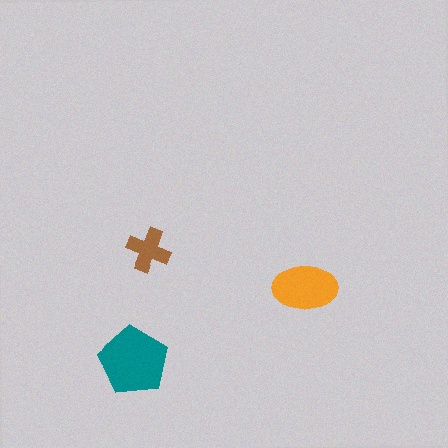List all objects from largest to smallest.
The teal pentagon, the orange ellipse, the brown cross.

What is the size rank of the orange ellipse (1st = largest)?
2nd.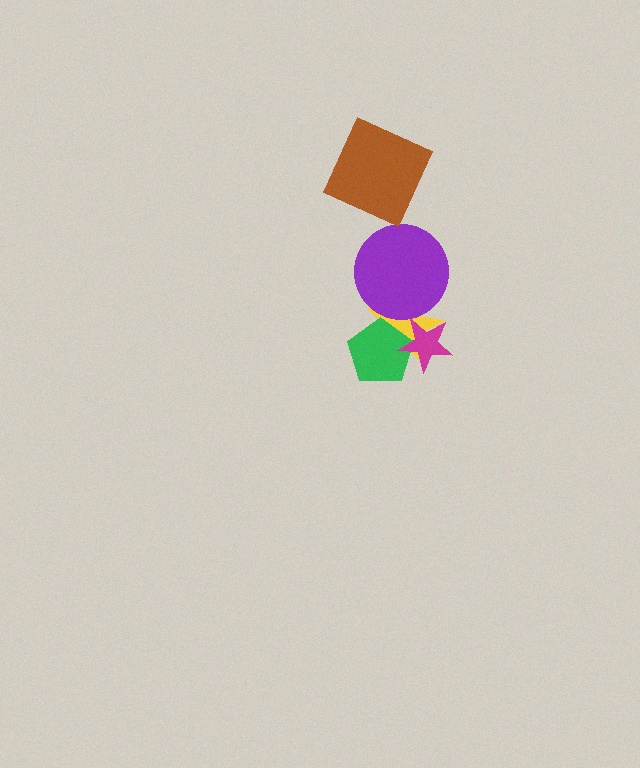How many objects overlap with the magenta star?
2 objects overlap with the magenta star.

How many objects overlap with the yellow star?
3 objects overlap with the yellow star.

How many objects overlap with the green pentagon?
2 objects overlap with the green pentagon.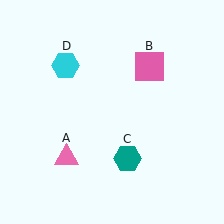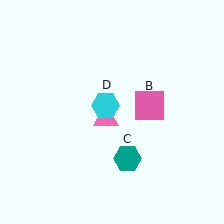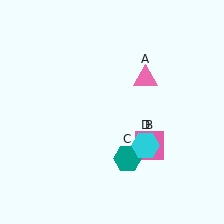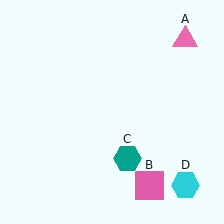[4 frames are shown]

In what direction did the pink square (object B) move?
The pink square (object B) moved down.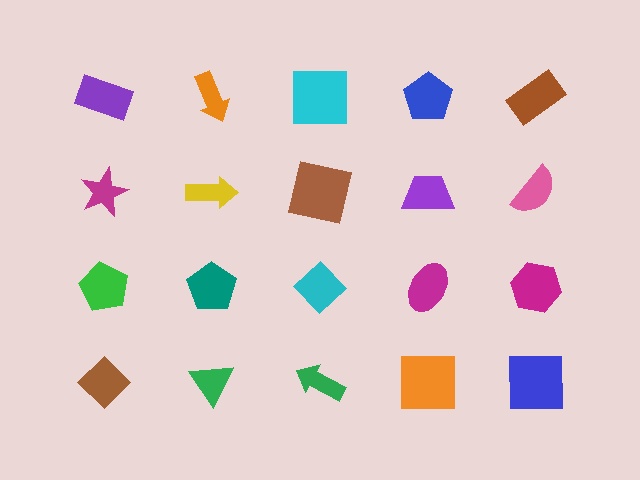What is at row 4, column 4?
An orange square.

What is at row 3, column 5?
A magenta hexagon.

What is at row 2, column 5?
A pink semicircle.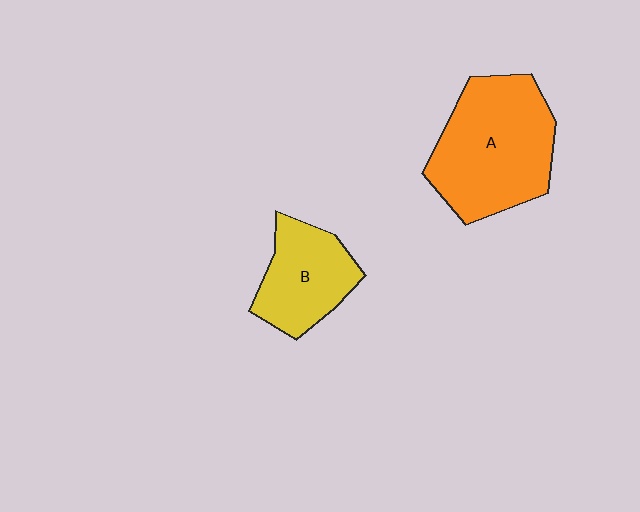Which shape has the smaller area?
Shape B (yellow).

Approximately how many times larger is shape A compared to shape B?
Approximately 1.7 times.